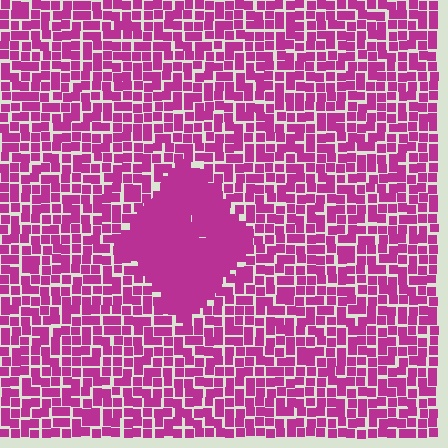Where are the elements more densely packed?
The elements are more densely packed inside the diamond boundary.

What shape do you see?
I see a diamond.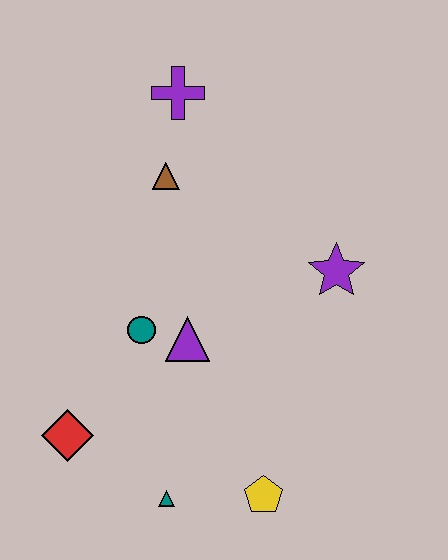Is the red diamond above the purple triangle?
No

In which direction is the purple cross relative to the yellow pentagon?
The purple cross is above the yellow pentagon.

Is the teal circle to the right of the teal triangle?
No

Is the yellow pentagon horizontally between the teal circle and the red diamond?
No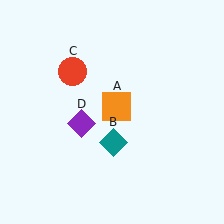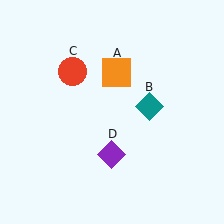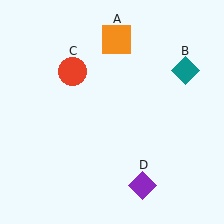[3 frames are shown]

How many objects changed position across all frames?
3 objects changed position: orange square (object A), teal diamond (object B), purple diamond (object D).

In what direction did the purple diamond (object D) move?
The purple diamond (object D) moved down and to the right.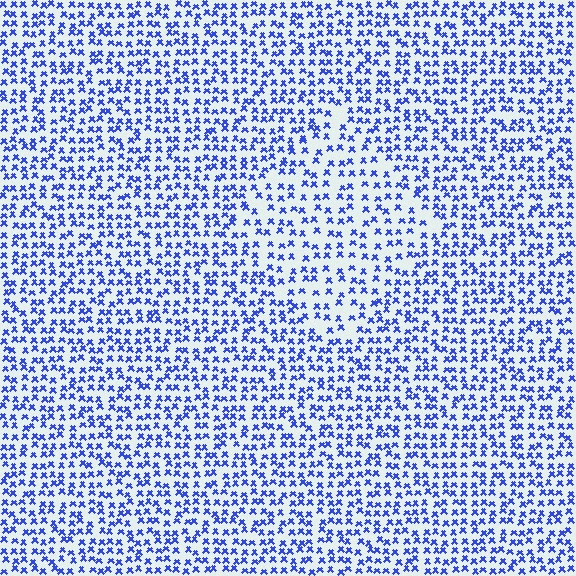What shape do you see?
I see a diamond.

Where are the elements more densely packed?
The elements are more densely packed outside the diamond boundary.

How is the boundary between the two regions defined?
The boundary is defined by a change in element density (approximately 1.6x ratio). All elements are the same color, size, and shape.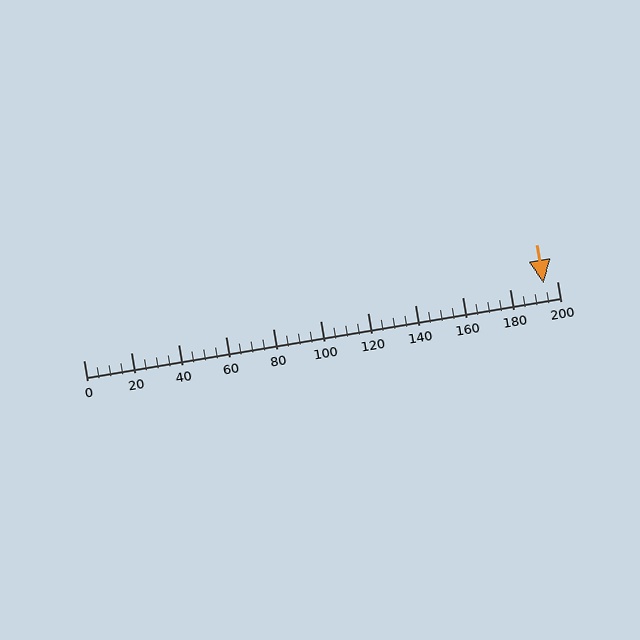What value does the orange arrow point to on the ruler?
The orange arrow points to approximately 194.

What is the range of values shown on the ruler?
The ruler shows values from 0 to 200.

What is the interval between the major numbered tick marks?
The major tick marks are spaced 20 units apart.